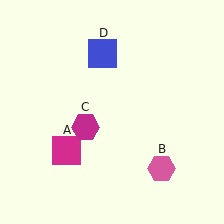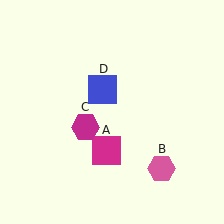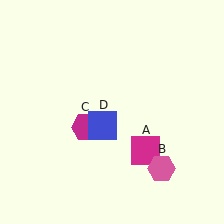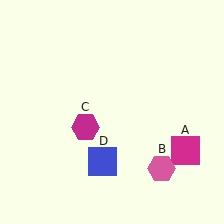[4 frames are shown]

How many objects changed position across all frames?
2 objects changed position: magenta square (object A), blue square (object D).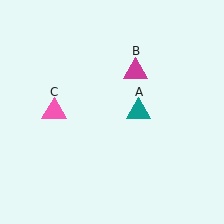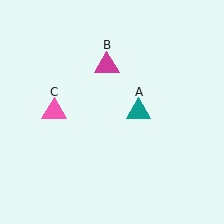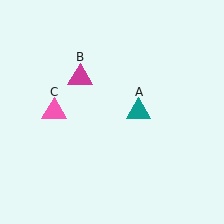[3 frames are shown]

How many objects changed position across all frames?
1 object changed position: magenta triangle (object B).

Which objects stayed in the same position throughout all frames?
Teal triangle (object A) and pink triangle (object C) remained stationary.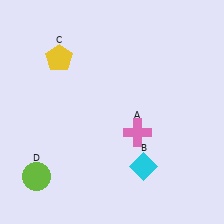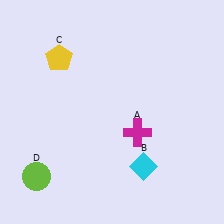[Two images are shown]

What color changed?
The cross (A) changed from pink in Image 1 to magenta in Image 2.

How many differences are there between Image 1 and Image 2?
There is 1 difference between the two images.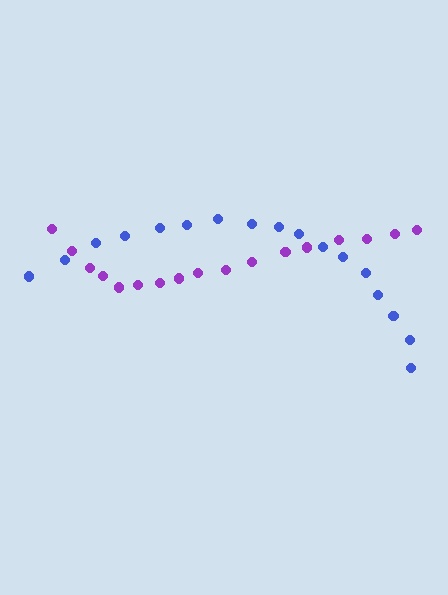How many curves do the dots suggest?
There are 2 distinct paths.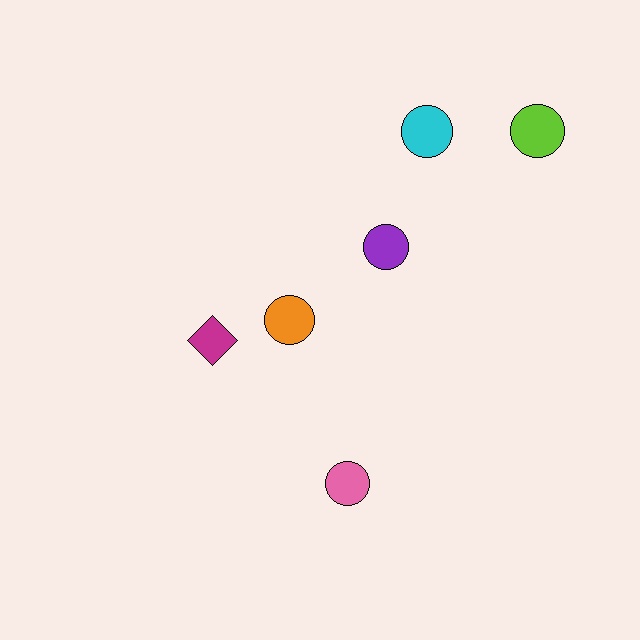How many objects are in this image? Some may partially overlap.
There are 6 objects.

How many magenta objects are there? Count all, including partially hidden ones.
There is 1 magenta object.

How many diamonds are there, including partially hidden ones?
There is 1 diamond.